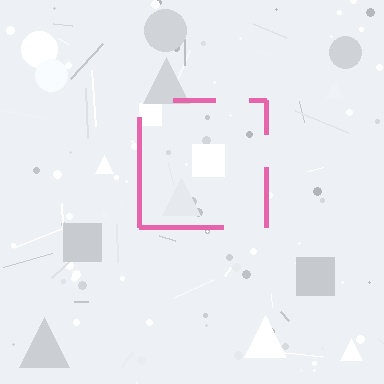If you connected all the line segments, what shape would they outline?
They would outline a square.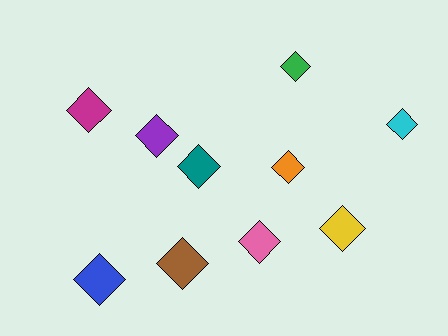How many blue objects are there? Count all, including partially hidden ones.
There is 1 blue object.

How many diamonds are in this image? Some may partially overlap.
There are 10 diamonds.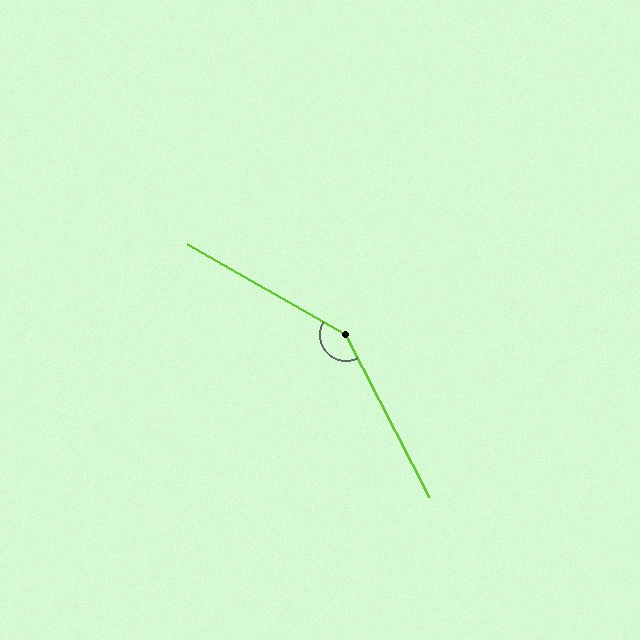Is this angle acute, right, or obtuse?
It is obtuse.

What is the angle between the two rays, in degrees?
Approximately 147 degrees.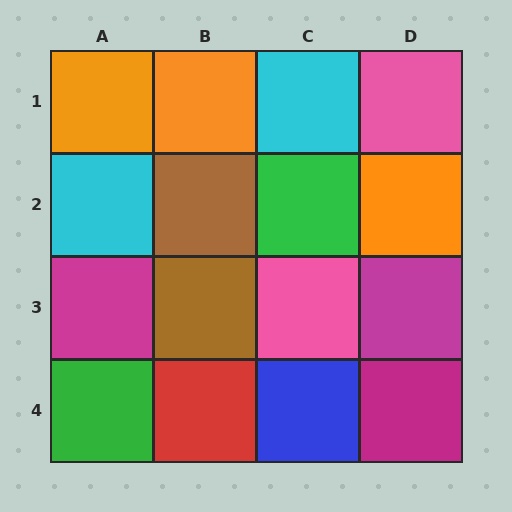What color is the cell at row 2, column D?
Orange.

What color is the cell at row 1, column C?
Cyan.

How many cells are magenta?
3 cells are magenta.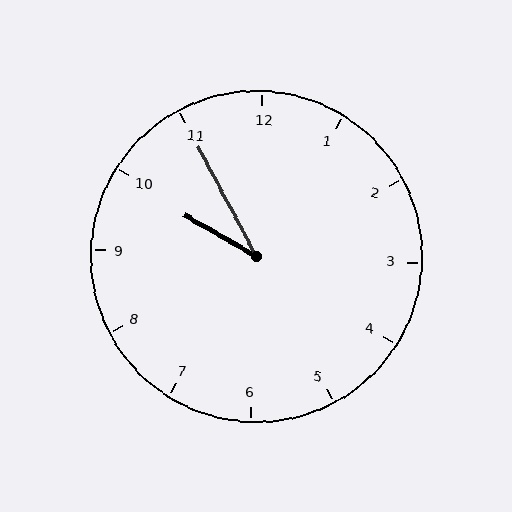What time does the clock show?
9:55.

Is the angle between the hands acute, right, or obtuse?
It is acute.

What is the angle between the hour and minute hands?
Approximately 32 degrees.